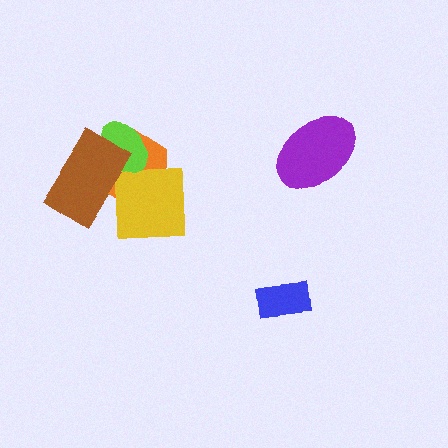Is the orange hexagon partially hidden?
Yes, it is partially covered by another shape.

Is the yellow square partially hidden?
Yes, it is partially covered by another shape.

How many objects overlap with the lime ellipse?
2 objects overlap with the lime ellipse.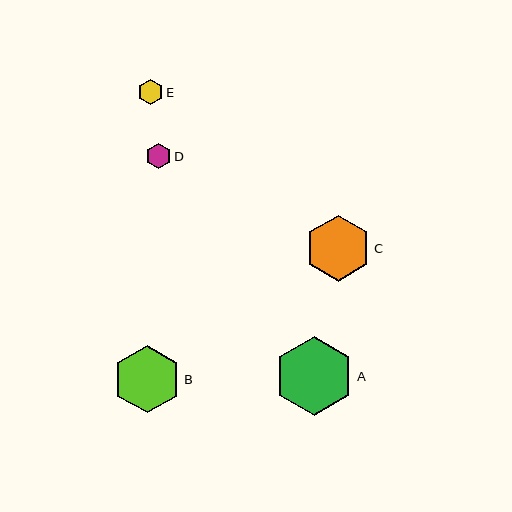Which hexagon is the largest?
Hexagon A is the largest with a size of approximately 79 pixels.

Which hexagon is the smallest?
Hexagon D is the smallest with a size of approximately 25 pixels.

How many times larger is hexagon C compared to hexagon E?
Hexagon C is approximately 2.6 times the size of hexagon E.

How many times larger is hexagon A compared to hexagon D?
Hexagon A is approximately 3.2 times the size of hexagon D.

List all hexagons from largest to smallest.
From largest to smallest: A, B, C, E, D.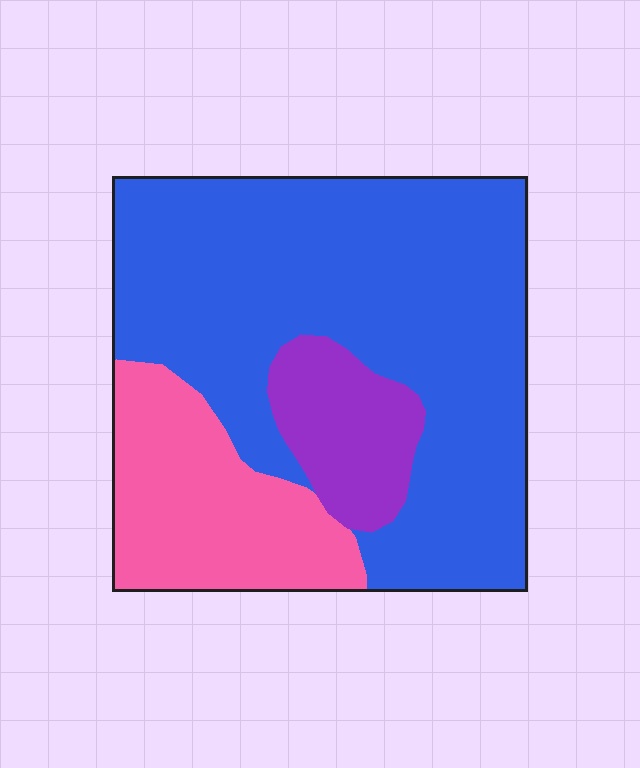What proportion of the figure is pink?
Pink takes up about one fifth (1/5) of the figure.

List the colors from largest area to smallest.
From largest to smallest: blue, pink, purple.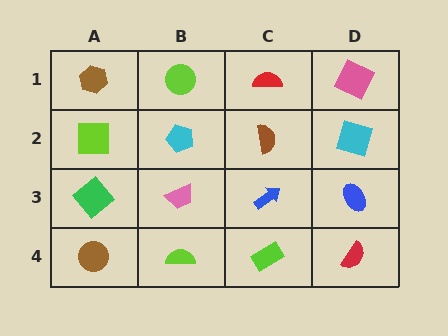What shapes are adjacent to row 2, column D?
A pink square (row 1, column D), a blue ellipse (row 3, column D), a brown semicircle (row 2, column C).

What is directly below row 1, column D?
A cyan square.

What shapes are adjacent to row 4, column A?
A green diamond (row 3, column A), a lime semicircle (row 4, column B).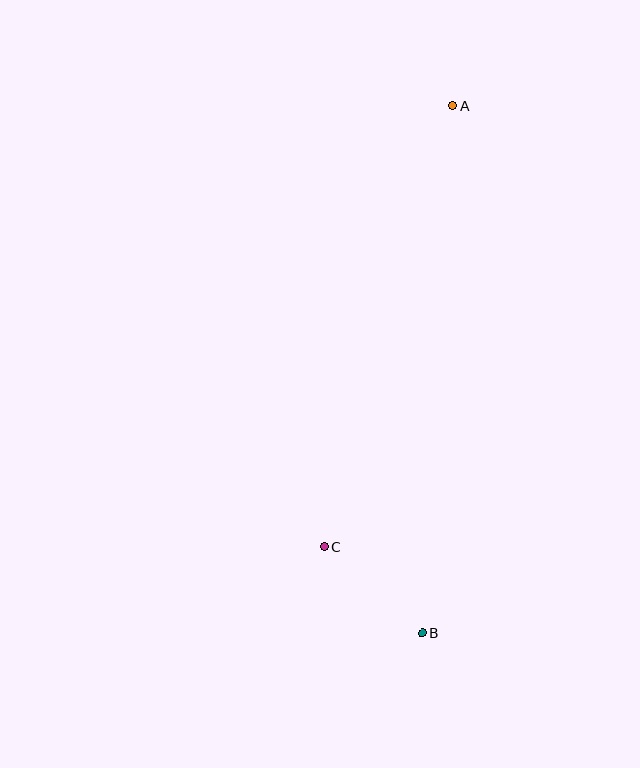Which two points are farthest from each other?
Points A and B are farthest from each other.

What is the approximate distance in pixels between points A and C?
The distance between A and C is approximately 459 pixels.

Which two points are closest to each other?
Points B and C are closest to each other.